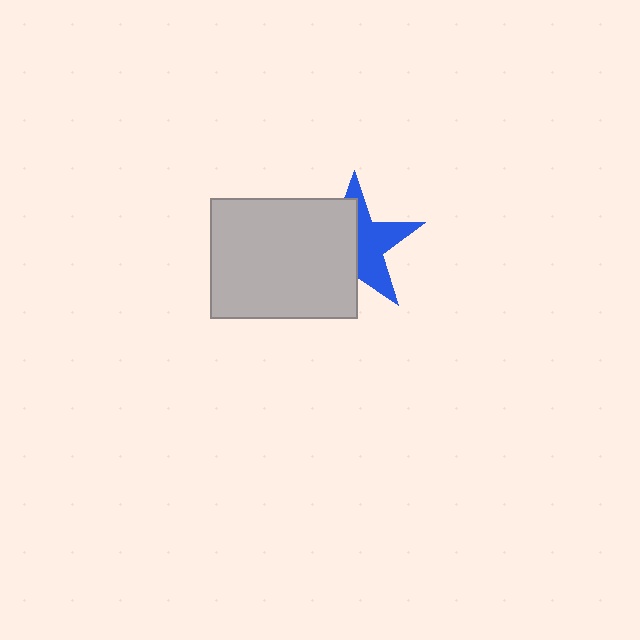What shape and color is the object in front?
The object in front is a light gray rectangle.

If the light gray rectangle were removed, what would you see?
You would see the complete blue star.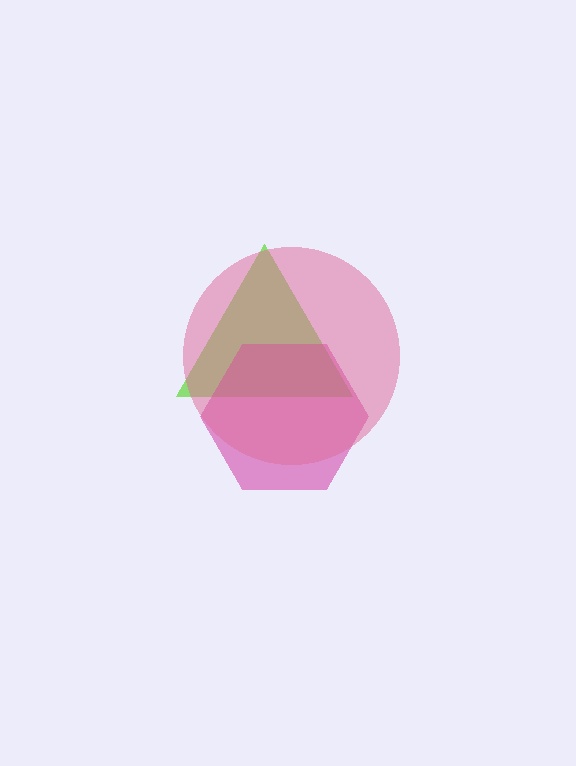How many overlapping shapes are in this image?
There are 3 overlapping shapes in the image.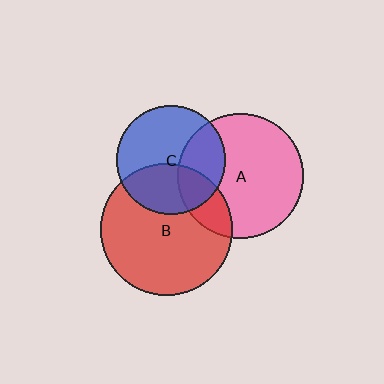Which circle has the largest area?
Circle B (red).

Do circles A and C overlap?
Yes.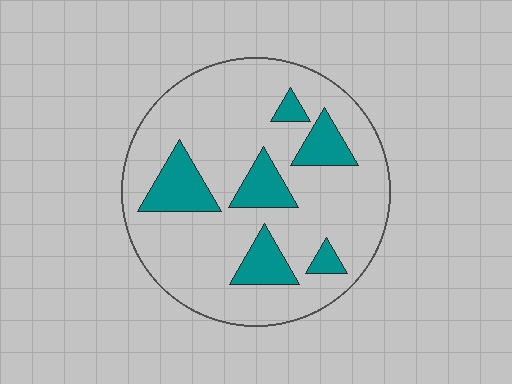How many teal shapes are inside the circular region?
6.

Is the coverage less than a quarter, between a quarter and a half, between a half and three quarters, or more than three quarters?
Less than a quarter.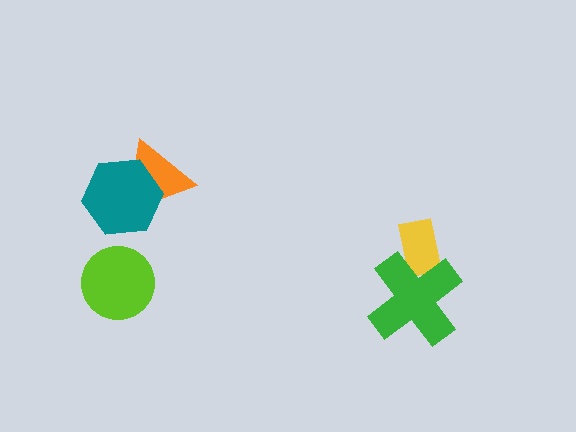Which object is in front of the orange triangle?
The teal hexagon is in front of the orange triangle.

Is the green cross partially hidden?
No, no other shape covers it.